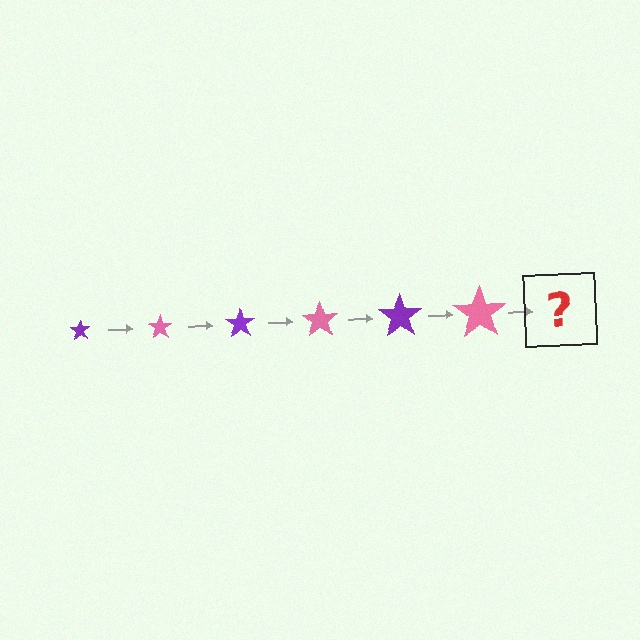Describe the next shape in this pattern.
It should be a purple star, larger than the previous one.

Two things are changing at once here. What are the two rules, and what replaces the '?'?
The two rules are that the star grows larger each step and the color cycles through purple and pink. The '?' should be a purple star, larger than the previous one.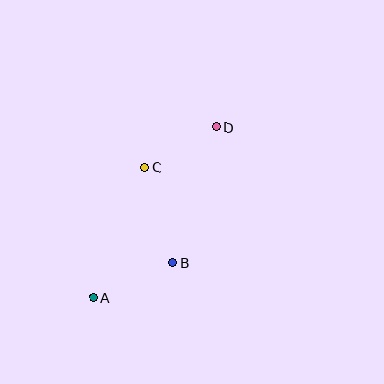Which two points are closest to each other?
Points C and D are closest to each other.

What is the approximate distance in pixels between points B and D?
The distance between B and D is approximately 143 pixels.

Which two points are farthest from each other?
Points A and D are farthest from each other.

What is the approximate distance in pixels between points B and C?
The distance between B and C is approximately 99 pixels.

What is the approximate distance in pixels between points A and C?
The distance between A and C is approximately 140 pixels.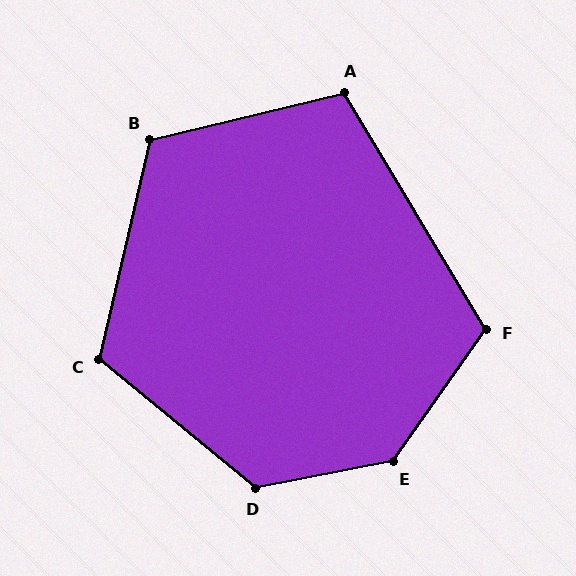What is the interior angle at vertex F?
Approximately 114 degrees (obtuse).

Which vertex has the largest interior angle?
E, at approximately 136 degrees.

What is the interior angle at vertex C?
Approximately 116 degrees (obtuse).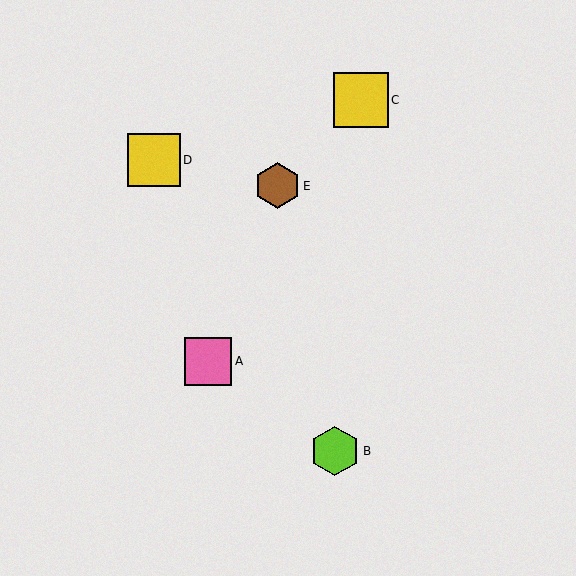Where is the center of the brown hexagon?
The center of the brown hexagon is at (278, 186).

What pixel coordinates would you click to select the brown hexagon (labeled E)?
Click at (278, 186) to select the brown hexagon E.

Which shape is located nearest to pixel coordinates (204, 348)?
The pink square (labeled A) at (208, 361) is nearest to that location.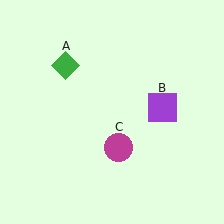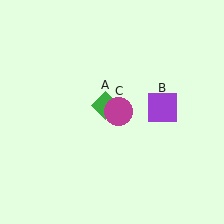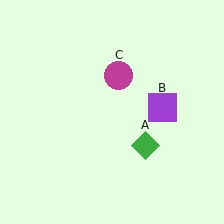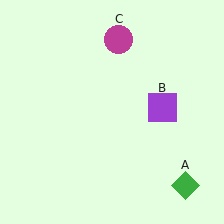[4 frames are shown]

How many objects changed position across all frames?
2 objects changed position: green diamond (object A), magenta circle (object C).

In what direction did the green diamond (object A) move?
The green diamond (object A) moved down and to the right.